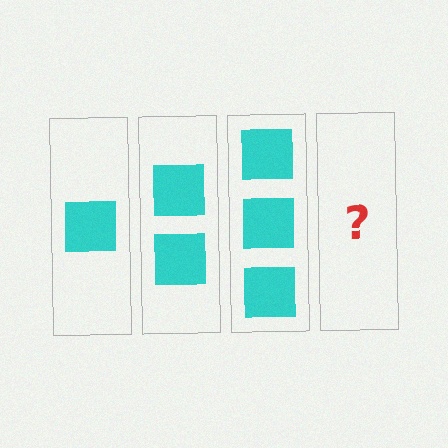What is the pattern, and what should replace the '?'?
The pattern is that each step adds one more square. The '?' should be 4 squares.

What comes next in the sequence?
The next element should be 4 squares.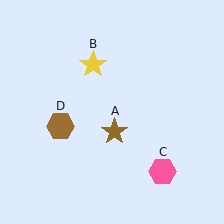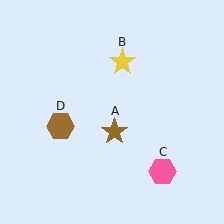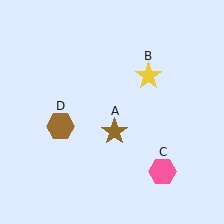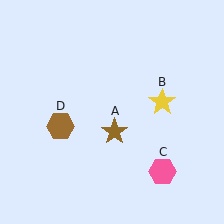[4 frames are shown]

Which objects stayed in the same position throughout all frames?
Brown star (object A) and pink hexagon (object C) and brown hexagon (object D) remained stationary.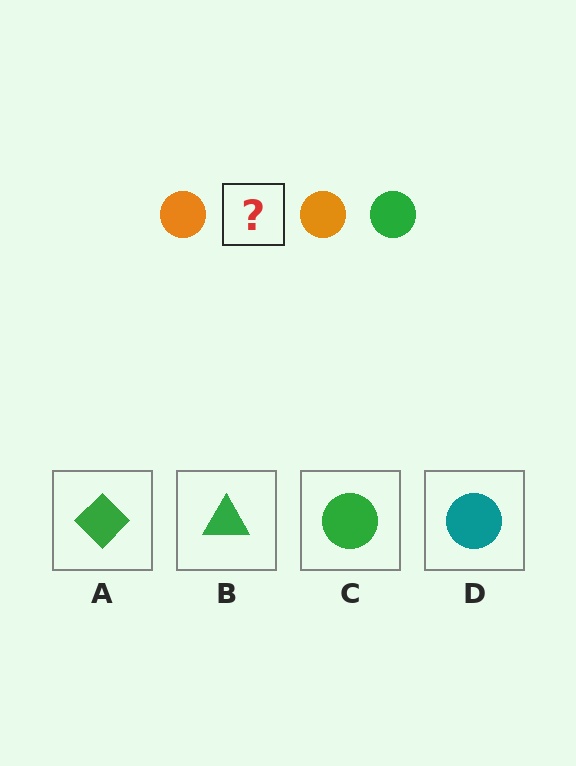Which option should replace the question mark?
Option C.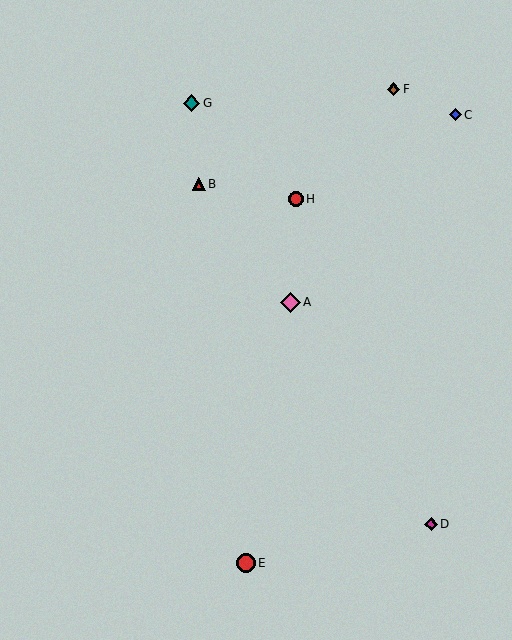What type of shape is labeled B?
Shape B is a red triangle.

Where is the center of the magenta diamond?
The center of the magenta diamond is at (431, 524).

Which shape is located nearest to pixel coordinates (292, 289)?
The pink diamond (labeled A) at (291, 302) is nearest to that location.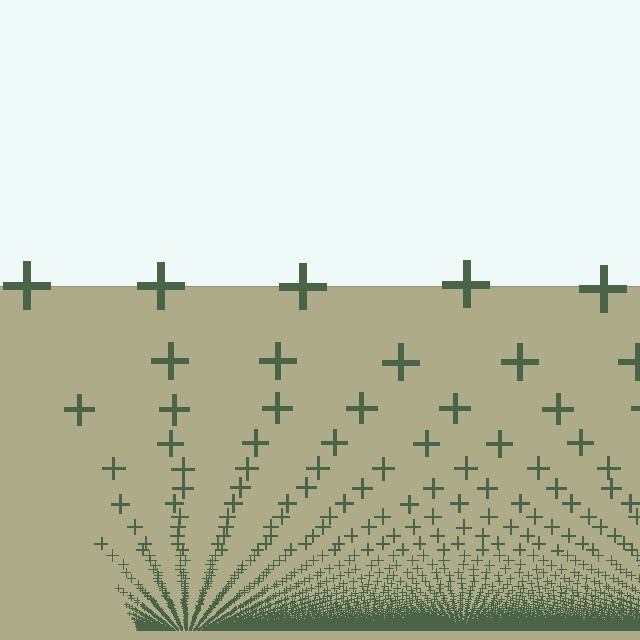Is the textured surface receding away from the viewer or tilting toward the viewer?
The surface appears to tilt toward the viewer. Texture elements get larger and sparser toward the top.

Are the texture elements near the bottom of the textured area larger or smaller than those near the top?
Smaller. The gradient is inverted — elements near the bottom are smaller and denser.